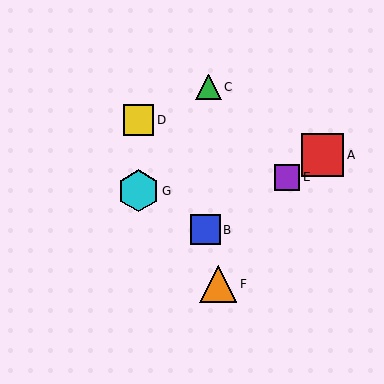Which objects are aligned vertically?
Objects D, G are aligned vertically.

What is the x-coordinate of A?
Object A is at x≈322.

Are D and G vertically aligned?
Yes, both are at x≈138.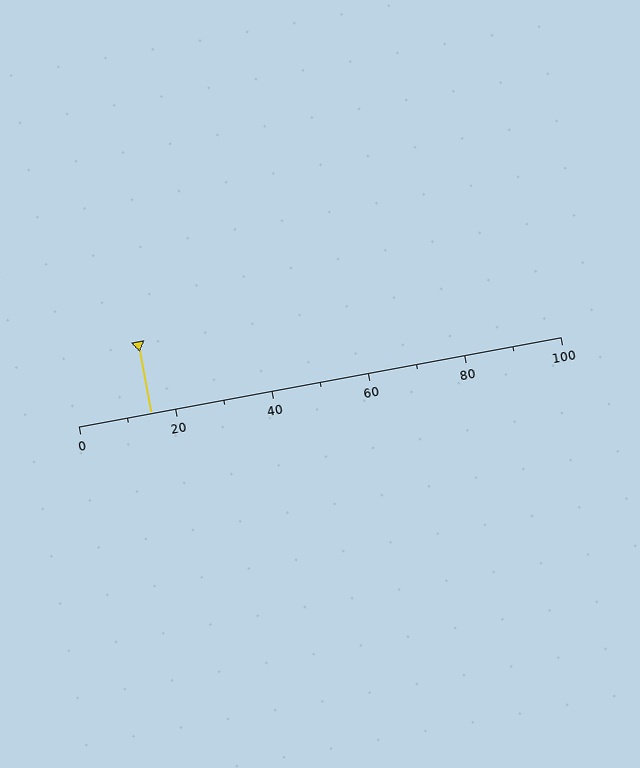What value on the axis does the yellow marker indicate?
The marker indicates approximately 15.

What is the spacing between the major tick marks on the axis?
The major ticks are spaced 20 apart.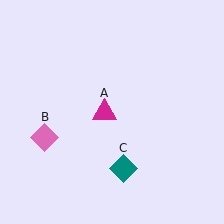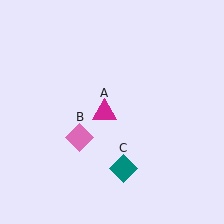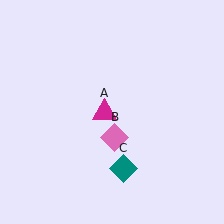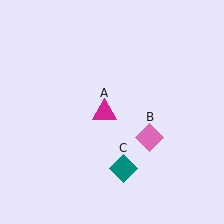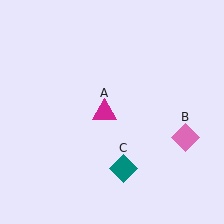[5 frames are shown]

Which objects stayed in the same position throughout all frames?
Magenta triangle (object A) and teal diamond (object C) remained stationary.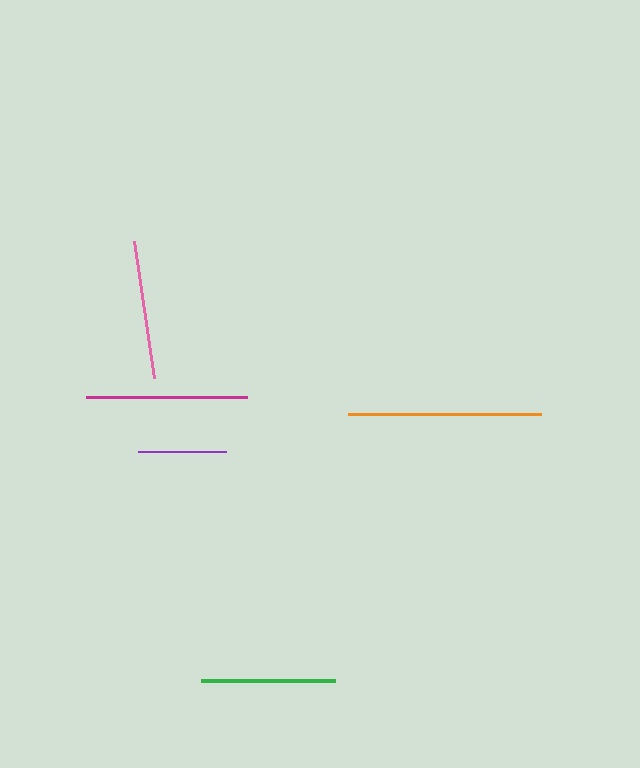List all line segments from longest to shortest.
From longest to shortest: orange, magenta, pink, green, purple.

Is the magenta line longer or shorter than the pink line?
The magenta line is longer than the pink line.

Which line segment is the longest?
The orange line is the longest at approximately 193 pixels.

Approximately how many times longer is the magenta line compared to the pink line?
The magenta line is approximately 1.2 times the length of the pink line.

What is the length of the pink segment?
The pink segment is approximately 139 pixels long.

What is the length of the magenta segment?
The magenta segment is approximately 161 pixels long.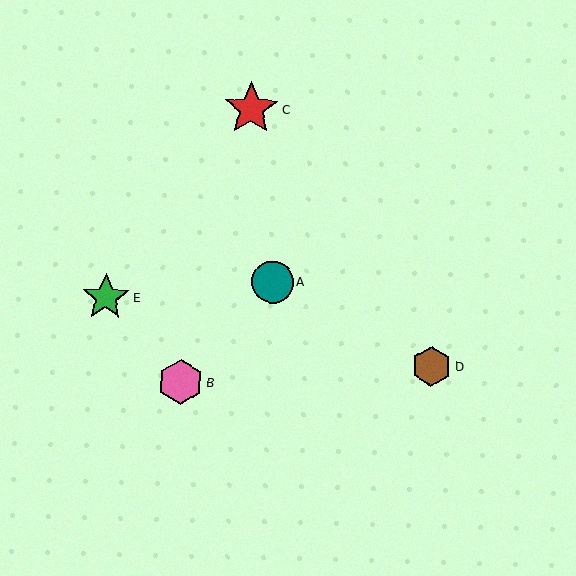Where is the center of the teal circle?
The center of the teal circle is at (272, 282).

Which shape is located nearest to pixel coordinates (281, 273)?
The teal circle (labeled A) at (272, 282) is nearest to that location.